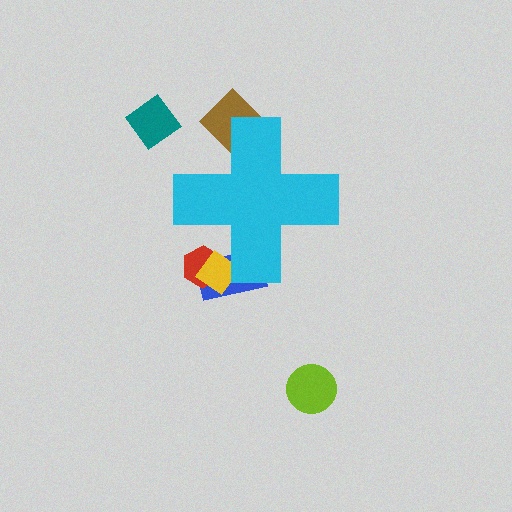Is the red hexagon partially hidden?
Yes, the red hexagon is partially hidden behind the cyan cross.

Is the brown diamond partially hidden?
Yes, the brown diamond is partially hidden behind the cyan cross.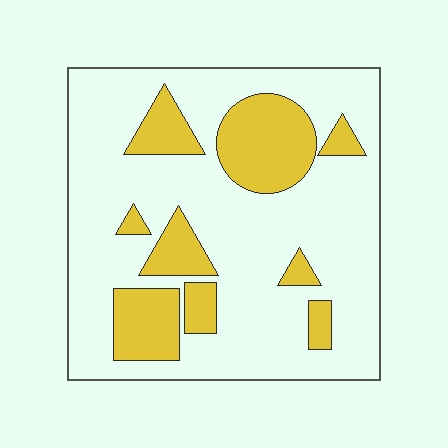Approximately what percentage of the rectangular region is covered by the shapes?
Approximately 25%.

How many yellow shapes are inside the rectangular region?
9.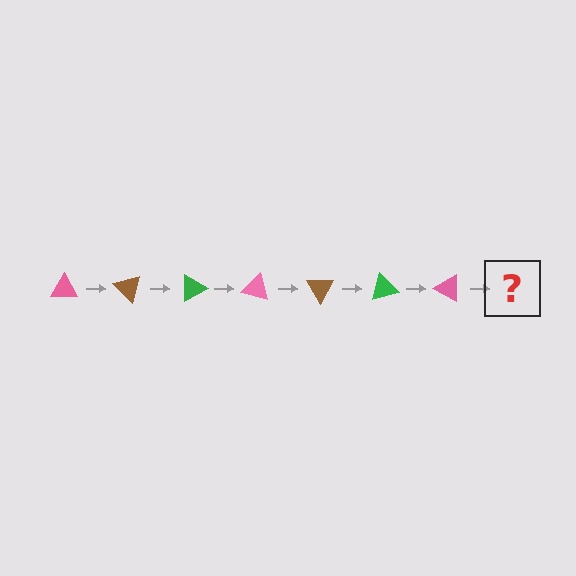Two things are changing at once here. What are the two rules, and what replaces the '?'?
The two rules are that it rotates 45 degrees each step and the color cycles through pink, brown, and green. The '?' should be a brown triangle, rotated 315 degrees from the start.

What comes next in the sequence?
The next element should be a brown triangle, rotated 315 degrees from the start.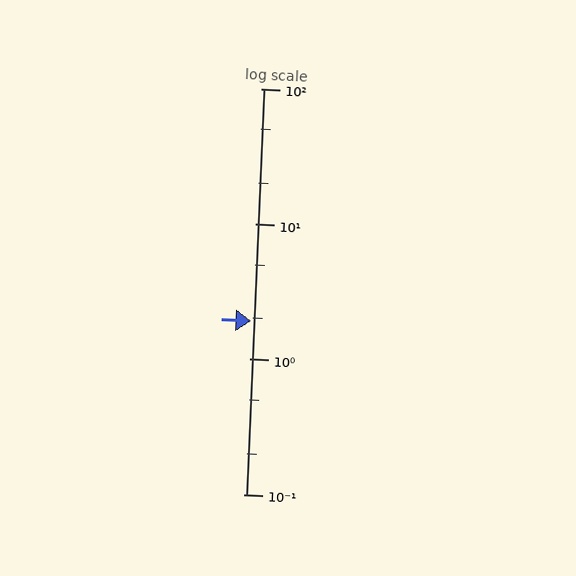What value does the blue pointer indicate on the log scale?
The pointer indicates approximately 1.9.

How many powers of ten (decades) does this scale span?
The scale spans 3 decades, from 0.1 to 100.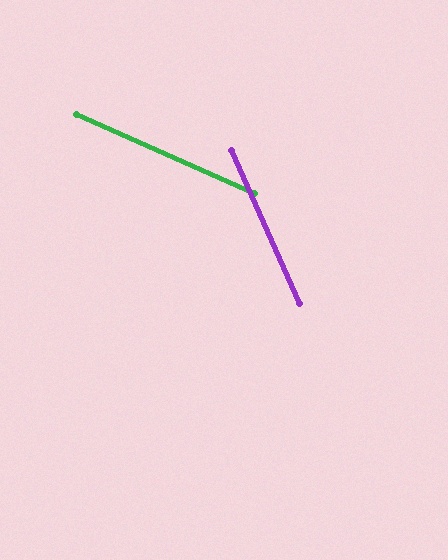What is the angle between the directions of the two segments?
Approximately 42 degrees.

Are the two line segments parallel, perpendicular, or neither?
Neither parallel nor perpendicular — they differ by about 42°.